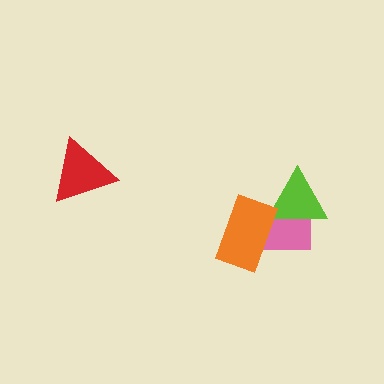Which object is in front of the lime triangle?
The orange rectangle is in front of the lime triangle.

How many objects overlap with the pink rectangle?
2 objects overlap with the pink rectangle.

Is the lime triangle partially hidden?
Yes, it is partially covered by another shape.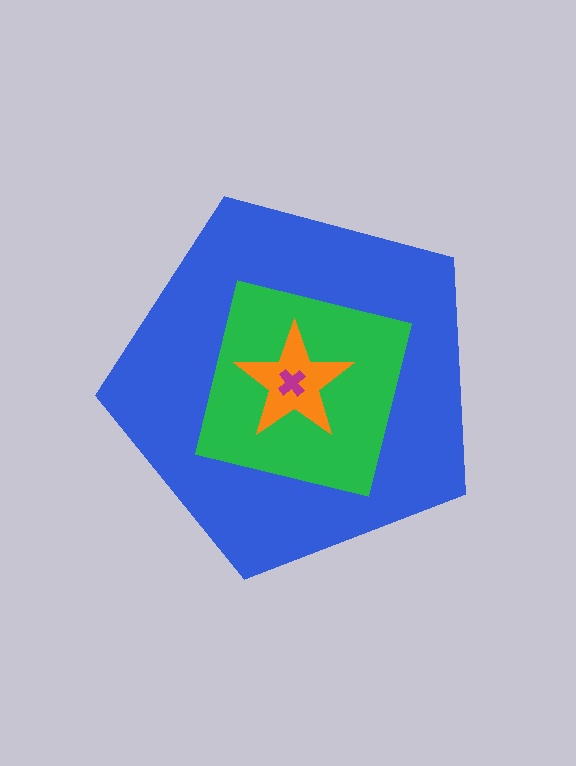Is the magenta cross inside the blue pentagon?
Yes.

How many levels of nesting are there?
4.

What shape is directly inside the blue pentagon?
The green square.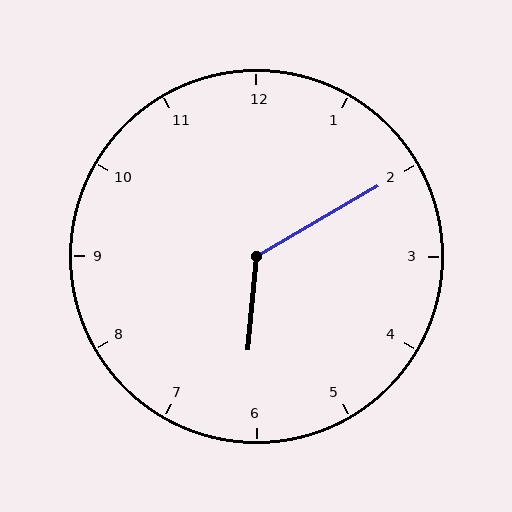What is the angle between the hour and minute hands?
Approximately 125 degrees.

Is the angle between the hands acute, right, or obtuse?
It is obtuse.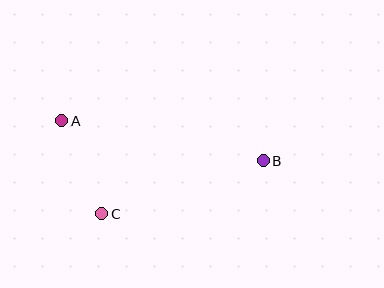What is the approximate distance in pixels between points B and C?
The distance between B and C is approximately 170 pixels.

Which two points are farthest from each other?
Points A and B are farthest from each other.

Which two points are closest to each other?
Points A and C are closest to each other.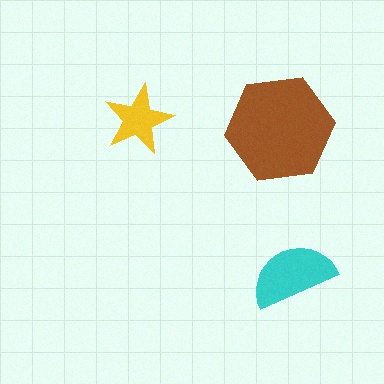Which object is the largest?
The brown hexagon.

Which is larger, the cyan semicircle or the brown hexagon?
The brown hexagon.